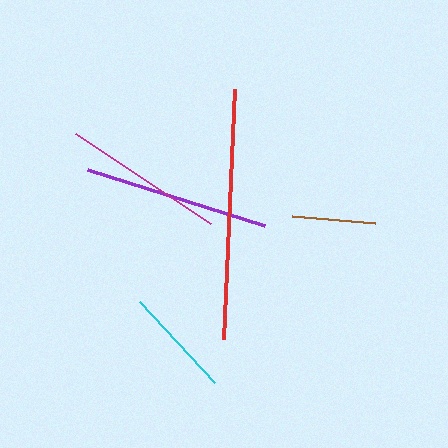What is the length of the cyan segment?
The cyan segment is approximately 109 pixels long.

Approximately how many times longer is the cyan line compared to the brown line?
The cyan line is approximately 1.3 times the length of the brown line.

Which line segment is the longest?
The red line is the longest at approximately 250 pixels.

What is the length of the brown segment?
The brown segment is approximately 84 pixels long.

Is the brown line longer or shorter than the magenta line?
The magenta line is longer than the brown line.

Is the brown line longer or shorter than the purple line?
The purple line is longer than the brown line.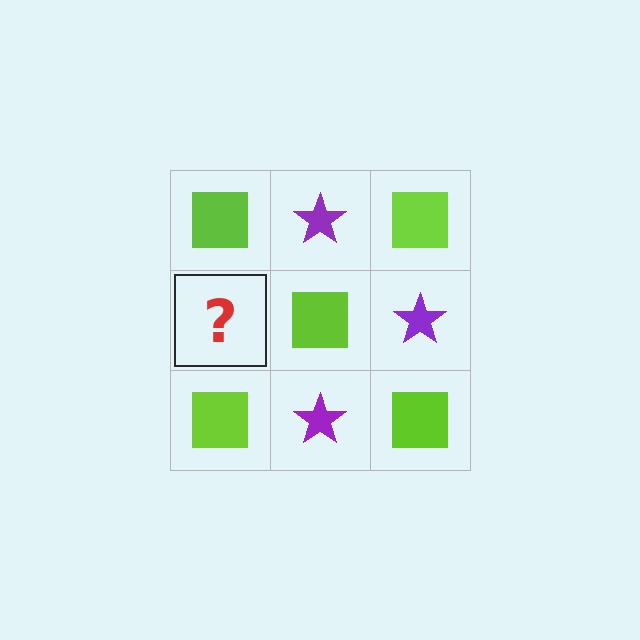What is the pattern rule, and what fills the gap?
The rule is that it alternates lime square and purple star in a checkerboard pattern. The gap should be filled with a purple star.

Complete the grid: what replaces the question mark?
The question mark should be replaced with a purple star.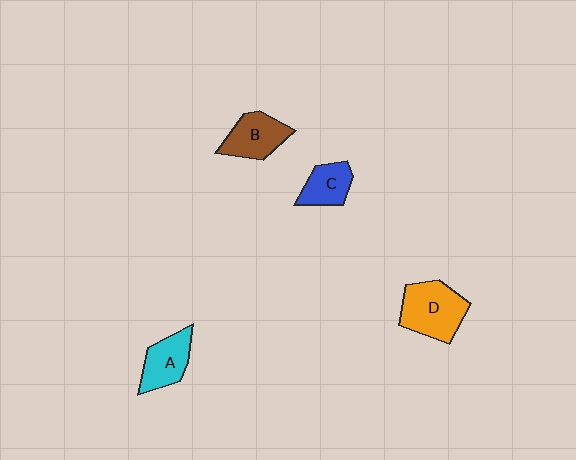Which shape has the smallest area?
Shape C (blue).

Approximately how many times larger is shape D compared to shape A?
Approximately 1.4 times.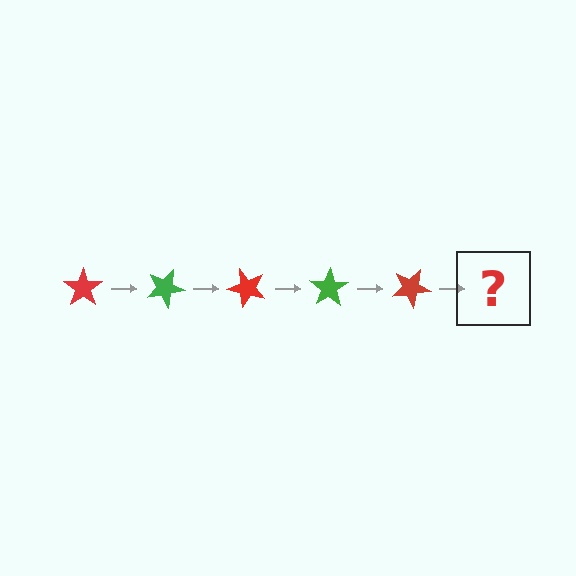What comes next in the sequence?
The next element should be a green star, rotated 125 degrees from the start.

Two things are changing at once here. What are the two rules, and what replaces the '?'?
The two rules are that it rotates 25 degrees each step and the color cycles through red and green. The '?' should be a green star, rotated 125 degrees from the start.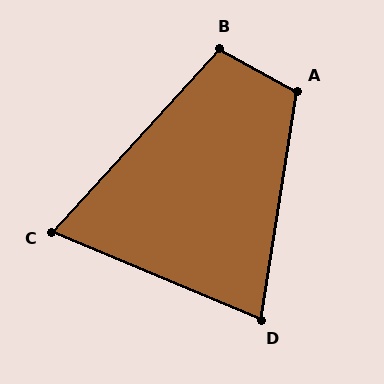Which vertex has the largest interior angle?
A, at approximately 110 degrees.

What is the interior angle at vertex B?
Approximately 104 degrees (obtuse).